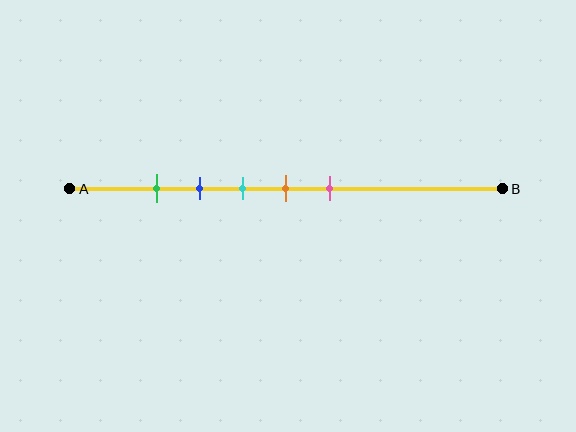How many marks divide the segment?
There are 5 marks dividing the segment.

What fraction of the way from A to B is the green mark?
The green mark is approximately 20% (0.2) of the way from A to B.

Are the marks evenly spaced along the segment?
Yes, the marks are approximately evenly spaced.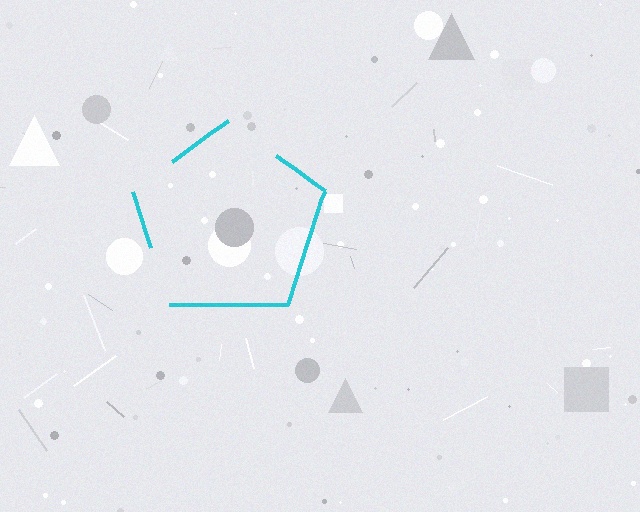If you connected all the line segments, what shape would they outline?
They would outline a pentagon.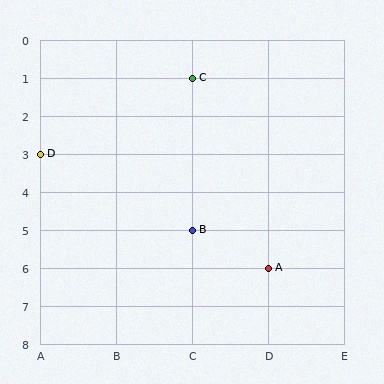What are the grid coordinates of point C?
Point C is at grid coordinates (C, 1).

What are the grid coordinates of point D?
Point D is at grid coordinates (A, 3).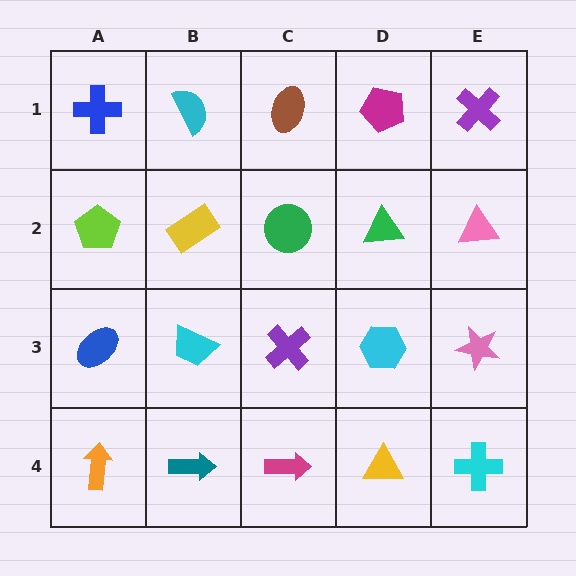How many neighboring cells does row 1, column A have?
2.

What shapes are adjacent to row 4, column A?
A blue ellipse (row 3, column A), a teal arrow (row 4, column B).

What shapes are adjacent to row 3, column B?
A yellow rectangle (row 2, column B), a teal arrow (row 4, column B), a blue ellipse (row 3, column A), a purple cross (row 3, column C).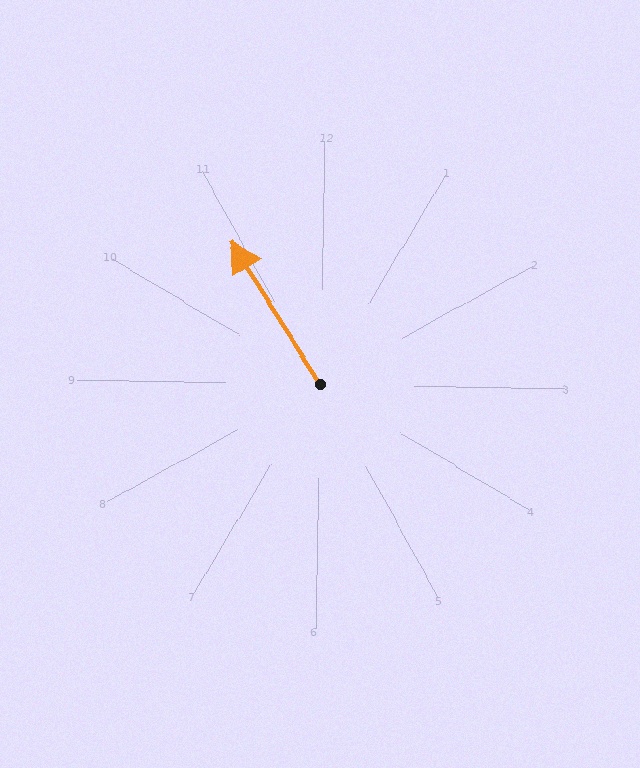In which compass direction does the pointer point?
Northwest.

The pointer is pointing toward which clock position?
Roughly 11 o'clock.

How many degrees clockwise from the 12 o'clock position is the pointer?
Approximately 327 degrees.